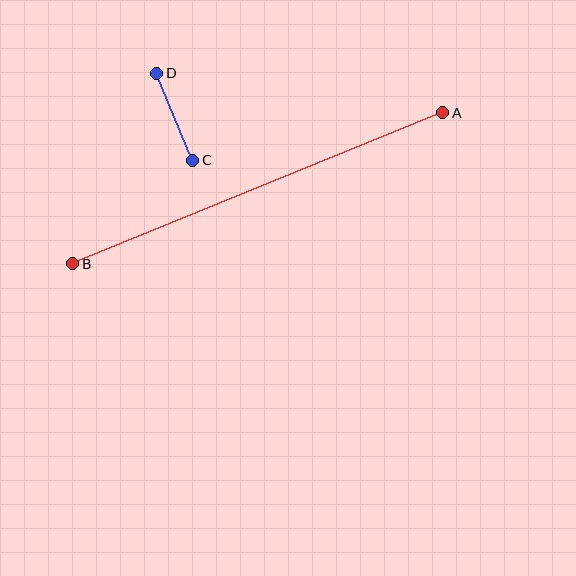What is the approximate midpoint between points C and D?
The midpoint is at approximately (175, 117) pixels.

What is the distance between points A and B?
The distance is approximately 400 pixels.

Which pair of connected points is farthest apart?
Points A and B are farthest apart.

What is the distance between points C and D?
The distance is approximately 94 pixels.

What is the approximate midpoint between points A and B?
The midpoint is at approximately (258, 188) pixels.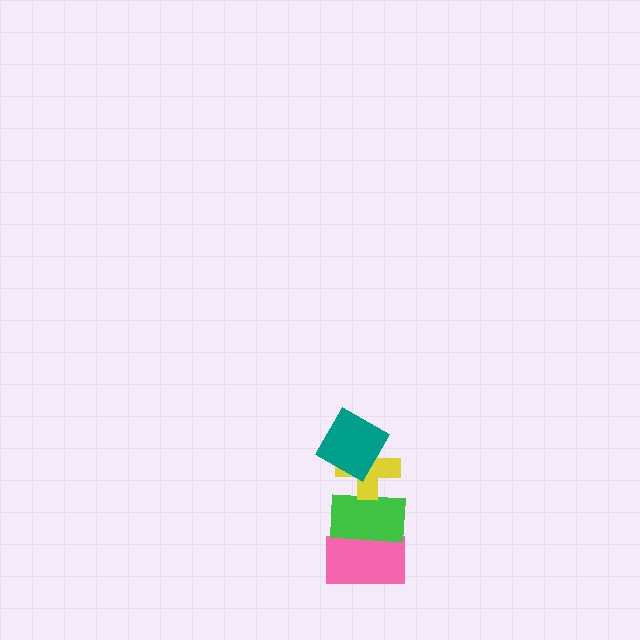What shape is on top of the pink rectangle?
The green rectangle is on top of the pink rectangle.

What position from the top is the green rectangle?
The green rectangle is 3rd from the top.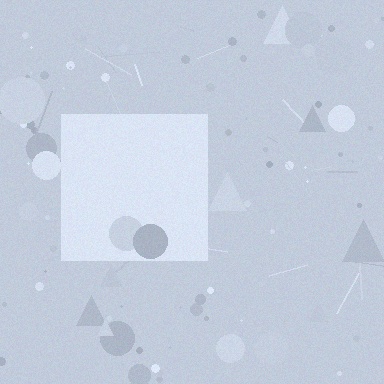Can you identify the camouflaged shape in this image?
The camouflaged shape is a square.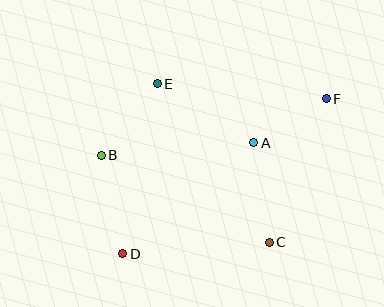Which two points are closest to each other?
Points A and F are closest to each other.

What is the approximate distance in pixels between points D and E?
The distance between D and E is approximately 173 pixels.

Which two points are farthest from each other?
Points D and F are farthest from each other.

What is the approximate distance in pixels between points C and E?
The distance between C and E is approximately 194 pixels.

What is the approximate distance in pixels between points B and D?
The distance between B and D is approximately 101 pixels.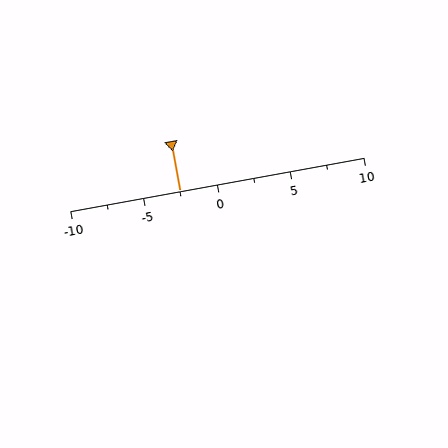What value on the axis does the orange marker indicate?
The marker indicates approximately -2.5.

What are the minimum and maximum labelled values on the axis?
The axis runs from -10 to 10.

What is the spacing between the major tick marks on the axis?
The major ticks are spaced 5 apart.